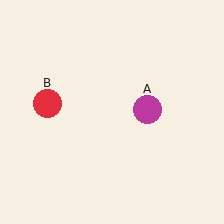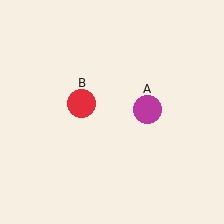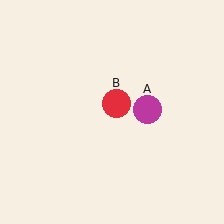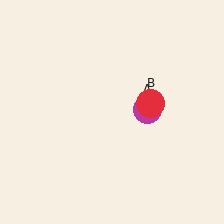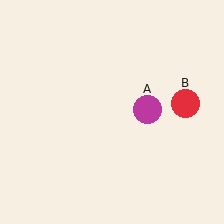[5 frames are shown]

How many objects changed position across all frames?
1 object changed position: red circle (object B).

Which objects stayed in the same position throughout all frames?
Magenta circle (object A) remained stationary.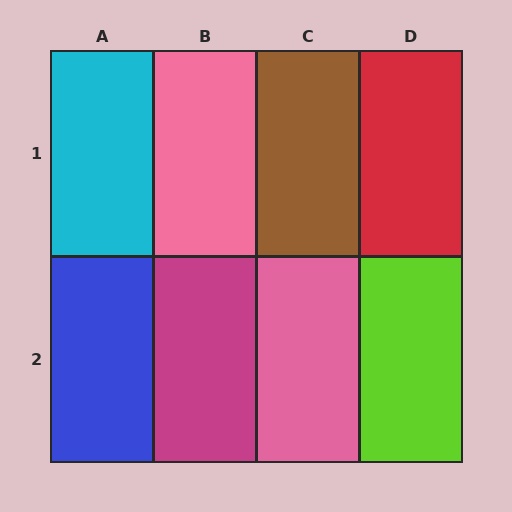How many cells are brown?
1 cell is brown.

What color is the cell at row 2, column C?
Pink.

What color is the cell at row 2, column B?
Magenta.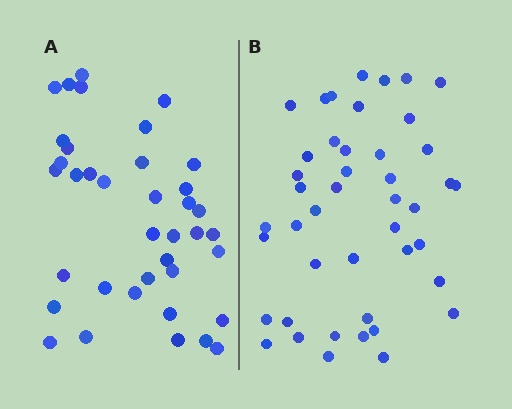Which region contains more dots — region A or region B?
Region B (the right region) has more dots.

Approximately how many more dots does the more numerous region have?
Region B has about 6 more dots than region A.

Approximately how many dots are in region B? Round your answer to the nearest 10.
About 40 dots. (The exact count is 44, which rounds to 40.)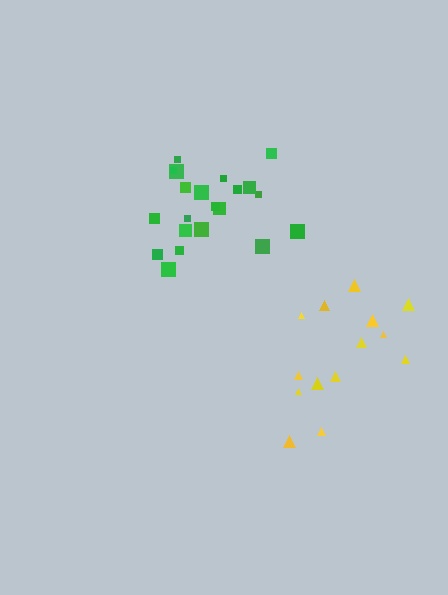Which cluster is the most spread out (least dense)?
Yellow.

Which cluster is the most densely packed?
Green.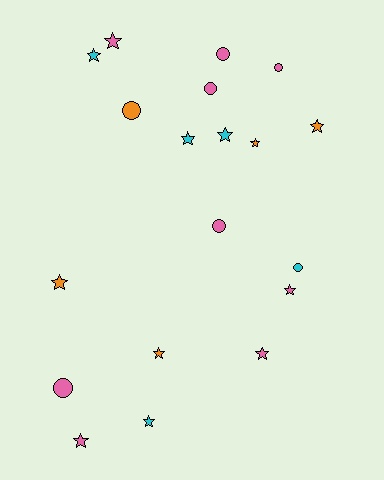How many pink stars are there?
There are 4 pink stars.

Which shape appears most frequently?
Star, with 12 objects.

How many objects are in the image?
There are 19 objects.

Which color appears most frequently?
Pink, with 9 objects.